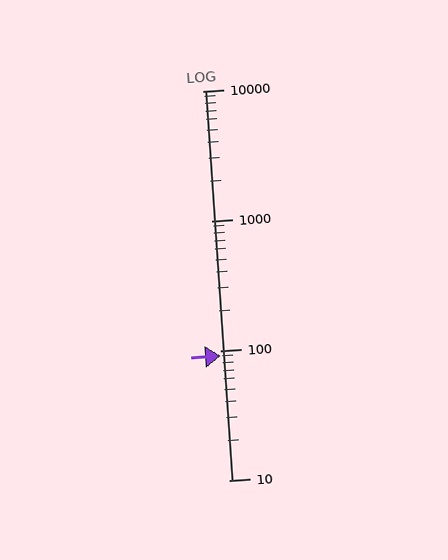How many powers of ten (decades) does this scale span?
The scale spans 3 decades, from 10 to 10000.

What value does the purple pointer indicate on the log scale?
The pointer indicates approximately 90.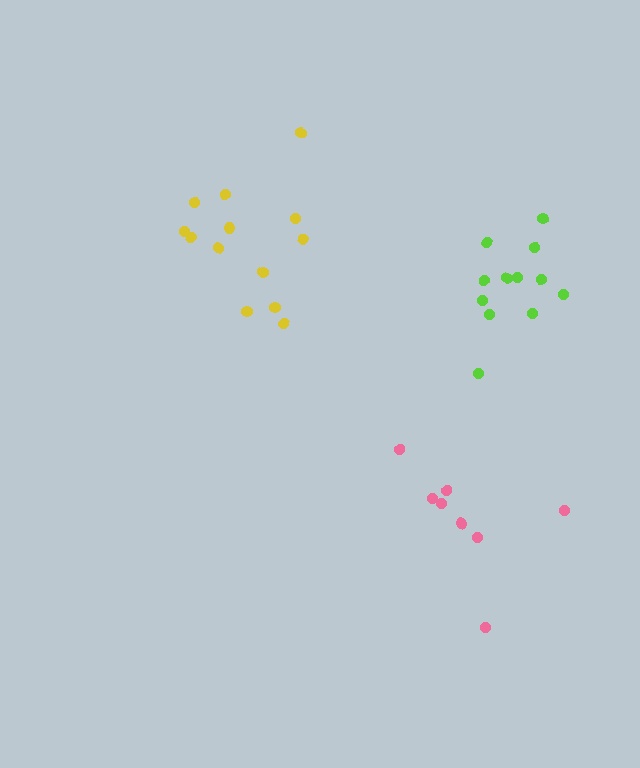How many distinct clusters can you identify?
There are 3 distinct clusters.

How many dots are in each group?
Group 1: 13 dots, Group 2: 8 dots, Group 3: 12 dots (33 total).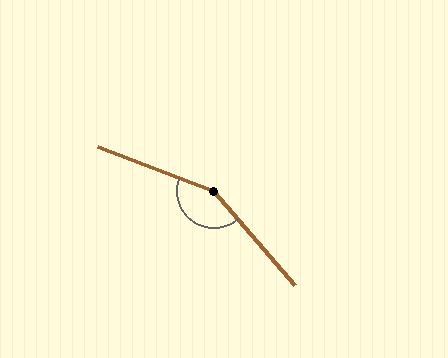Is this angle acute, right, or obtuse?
It is obtuse.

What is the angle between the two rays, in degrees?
Approximately 151 degrees.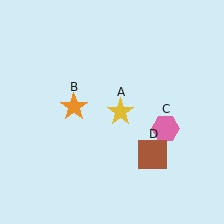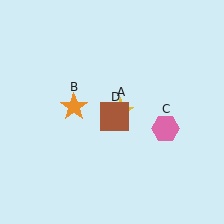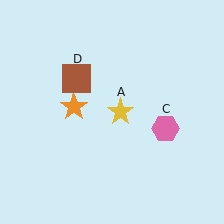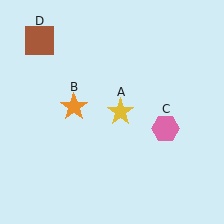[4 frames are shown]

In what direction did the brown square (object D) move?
The brown square (object D) moved up and to the left.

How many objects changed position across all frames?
1 object changed position: brown square (object D).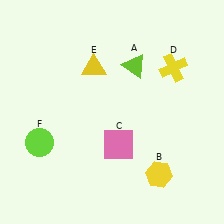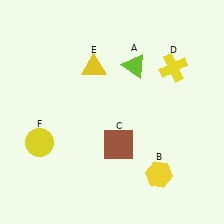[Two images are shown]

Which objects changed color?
C changed from pink to brown. F changed from lime to yellow.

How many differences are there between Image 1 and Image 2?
There are 2 differences between the two images.